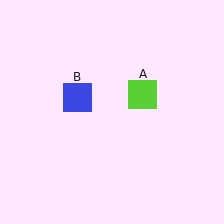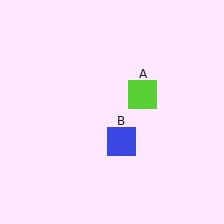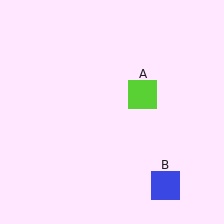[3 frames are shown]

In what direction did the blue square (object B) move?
The blue square (object B) moved down and to the right.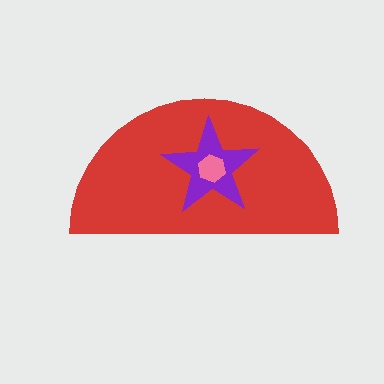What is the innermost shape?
The pink hexagon.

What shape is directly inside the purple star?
The pink hexagon.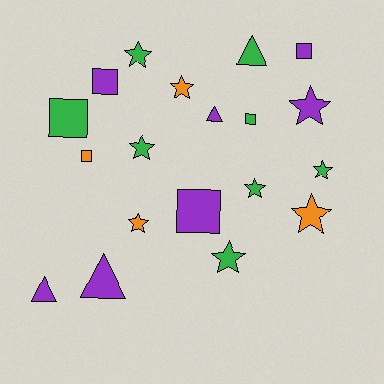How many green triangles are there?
There is 1 green triangle.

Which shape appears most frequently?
Star, with 9 objects.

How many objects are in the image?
There are 19 objects.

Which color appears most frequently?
Green, with 8 objects.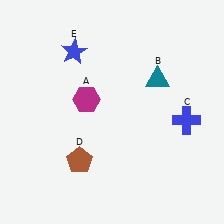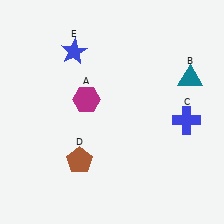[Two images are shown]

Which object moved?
The teal triangle (B) moved right.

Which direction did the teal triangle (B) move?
The teal triangle (B) moved right.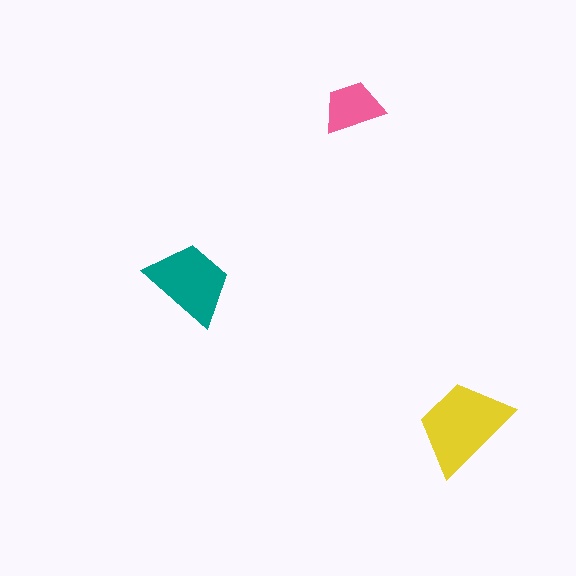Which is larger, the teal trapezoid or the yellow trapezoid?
The yellow one.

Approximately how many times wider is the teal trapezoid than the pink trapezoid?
About 1.5 times wider.